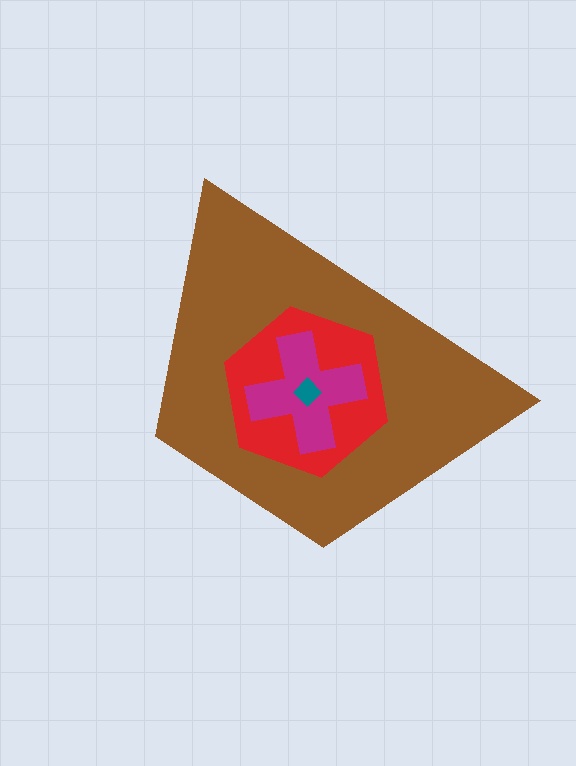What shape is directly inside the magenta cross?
The teal diamond.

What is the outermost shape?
The brown trapezoid.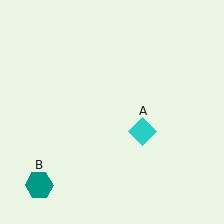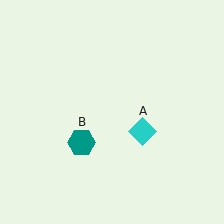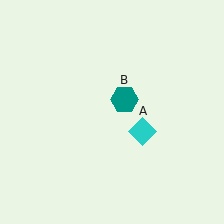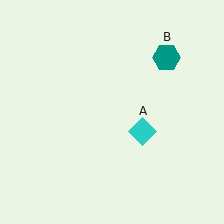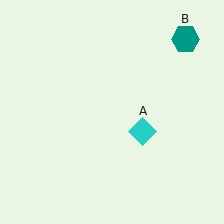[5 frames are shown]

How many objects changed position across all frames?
1 object changed position: teal hexagon (object B).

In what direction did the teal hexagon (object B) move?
The teal hexagon (object B) moved up and to the right.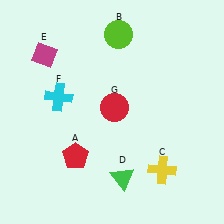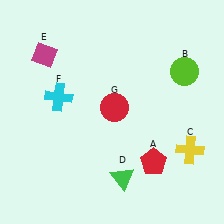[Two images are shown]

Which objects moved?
The objects that moved are: the red pentagon (A), the lime circle (B), the yellow cross (C).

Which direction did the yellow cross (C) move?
The yellow cross (C) moved right.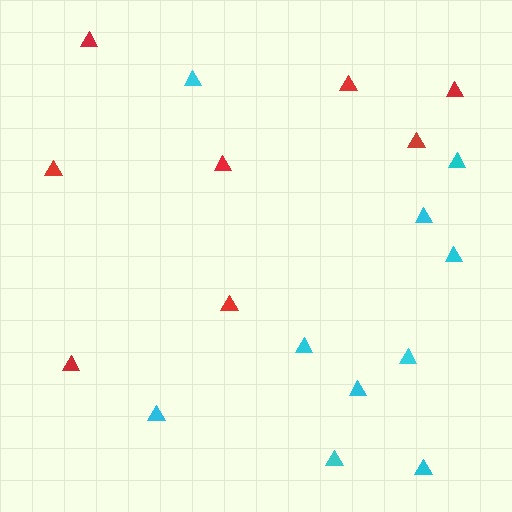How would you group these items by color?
There are 2 groups: one group of red triangles (8) and one group of cyan triangles (10).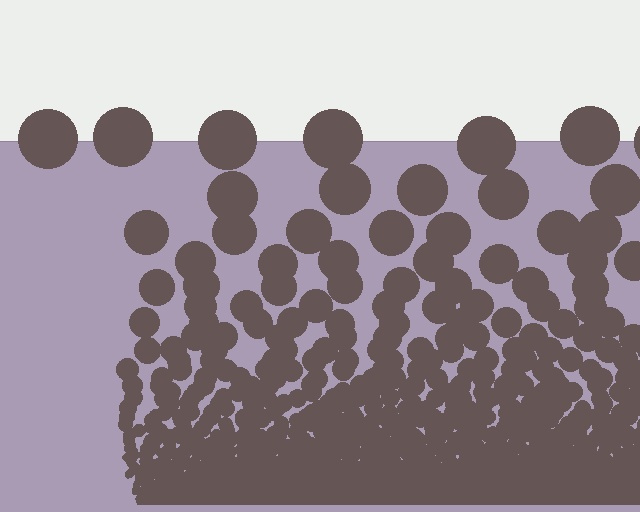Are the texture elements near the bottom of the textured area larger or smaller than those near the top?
Smaller. The gradient is inverted — elements near the bottom are smaller and denser.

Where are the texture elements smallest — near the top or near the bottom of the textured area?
Near the bottom.